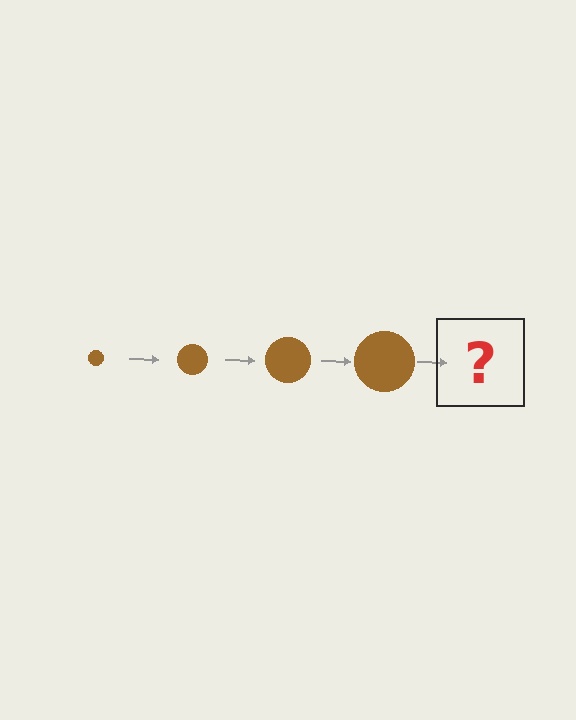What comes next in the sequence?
The next element should be a brown circle, larger than the previous one.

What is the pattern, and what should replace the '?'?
The pattern is that the circle gets progressively larger each step. The '?' should be a brown circle, larger than the previous one.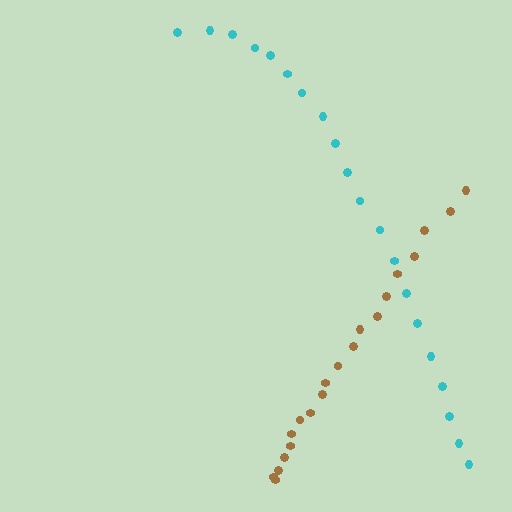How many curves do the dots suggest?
There are 2 distinct paths.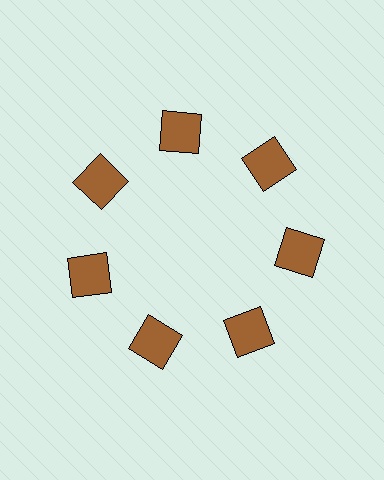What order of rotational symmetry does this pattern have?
This pattern has 7-fold rotational symmetry.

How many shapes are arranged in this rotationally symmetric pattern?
There are 7 shapes, arranged in 7 groups of 1.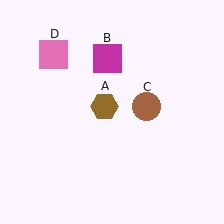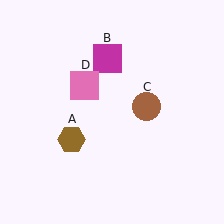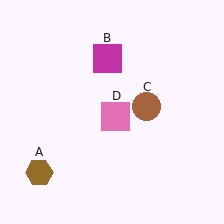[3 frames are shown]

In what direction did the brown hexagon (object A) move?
The brown hexagon (object A) moved down and to the left.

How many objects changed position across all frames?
2 objects changed position: brown hexagon (object A), pink square (object D).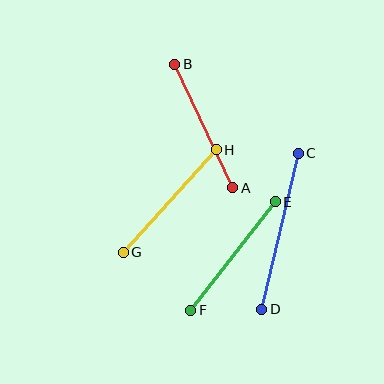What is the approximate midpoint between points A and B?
The midpoint is at approximately (204, 126) pixels.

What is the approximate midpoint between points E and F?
The midpoint is at approximately (233, 256) pixels.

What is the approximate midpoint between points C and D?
The midpoint is at approximately (280, 231) pixels.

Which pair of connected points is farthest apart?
Points C and D are farthest apart.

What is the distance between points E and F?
The distance is approximately 137 pixels.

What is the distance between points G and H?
The distance is approximately 138 pixels.